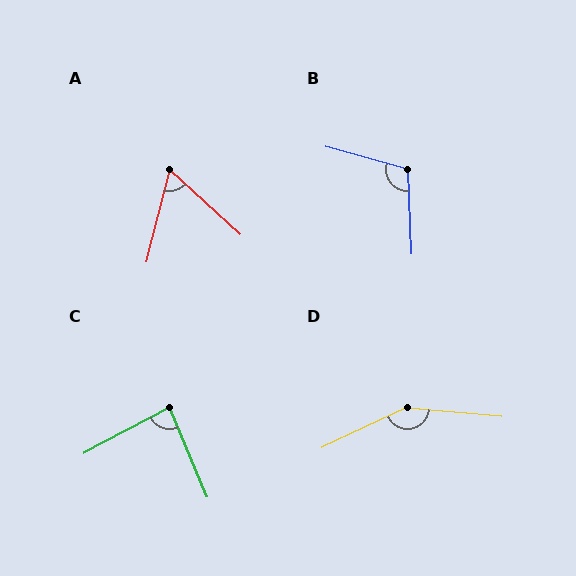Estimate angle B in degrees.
Approximately 108 degrees.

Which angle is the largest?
D, at approximately 149 degrees.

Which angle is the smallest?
A, at approximately 62 degrees.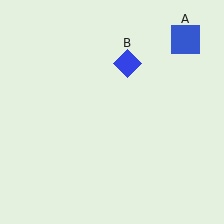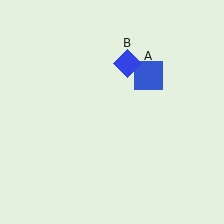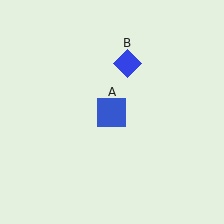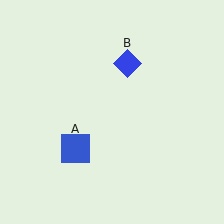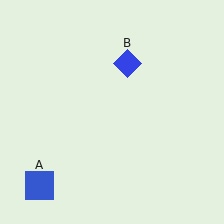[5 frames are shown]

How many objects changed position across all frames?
1 object changed position: blue square (object A).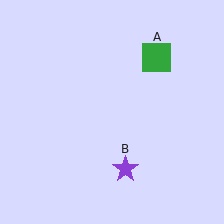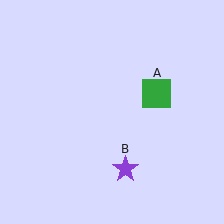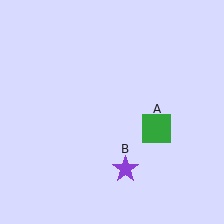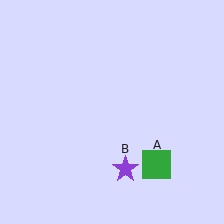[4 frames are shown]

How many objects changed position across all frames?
1 object changed position: green square (object A).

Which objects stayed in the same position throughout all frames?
Purple star (object B) remained stationary.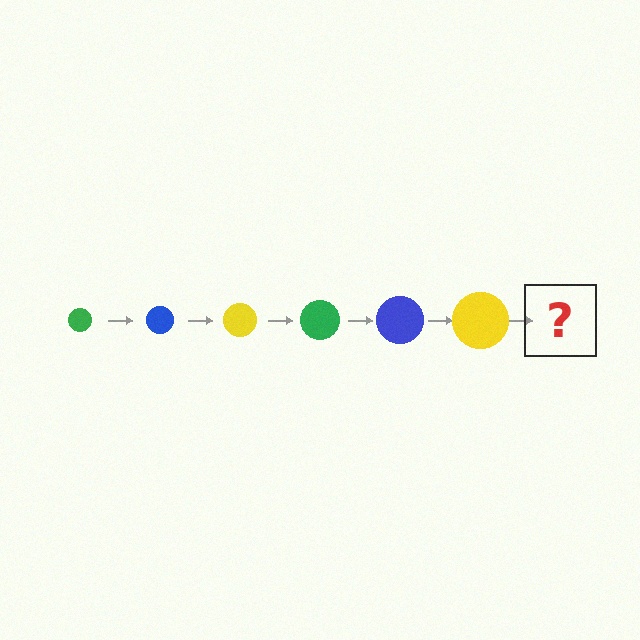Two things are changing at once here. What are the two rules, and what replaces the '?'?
The two rules are that the circle grows larger each step and the color cycles through green, blue, and yellow. The '?' should be a green circle, larger than the previous one.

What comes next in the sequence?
The next element should be a green circle, larger than the previous one.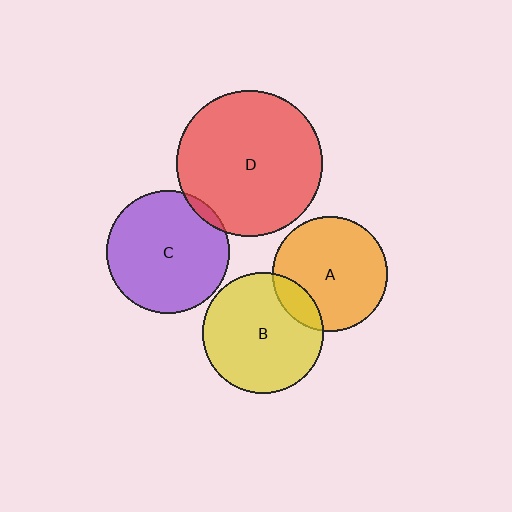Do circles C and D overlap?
Yes.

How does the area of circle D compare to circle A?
Approximately 1.6 times.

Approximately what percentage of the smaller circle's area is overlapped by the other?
Approximately 5%.